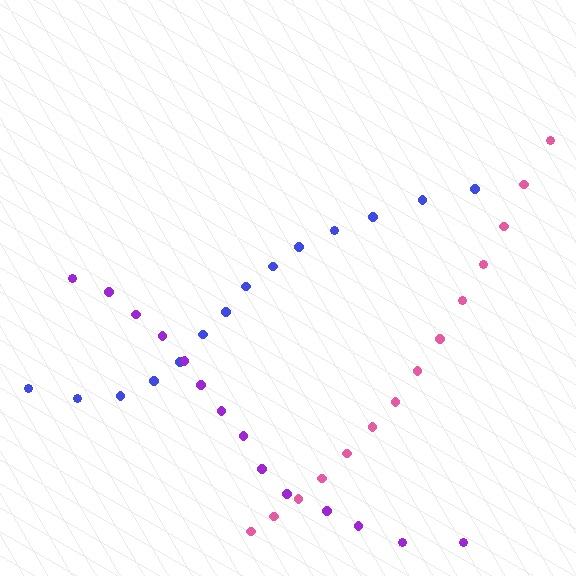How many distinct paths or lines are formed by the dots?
There are 3 distinct paths.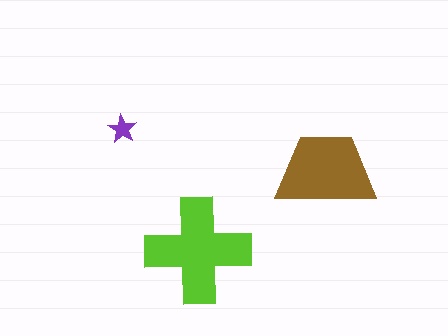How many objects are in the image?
There are 3 objects in the image.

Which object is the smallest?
The purple star.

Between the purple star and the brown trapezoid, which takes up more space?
The brown trapezoid.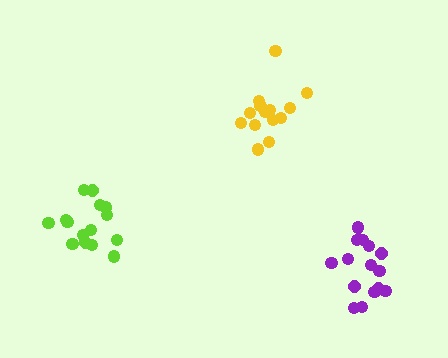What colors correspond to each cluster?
The clusters are colored: lime, yellow, purple.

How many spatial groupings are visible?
There are 3 spatial groupings.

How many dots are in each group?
Group 1: 15 dots, Group 2: 14 dots, Group 3: 16 dots (45 total).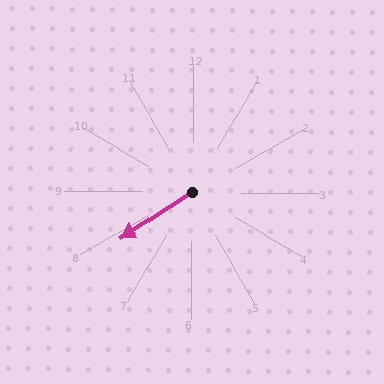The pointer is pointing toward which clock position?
Roughly 8 o'clock.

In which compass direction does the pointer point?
Southwest.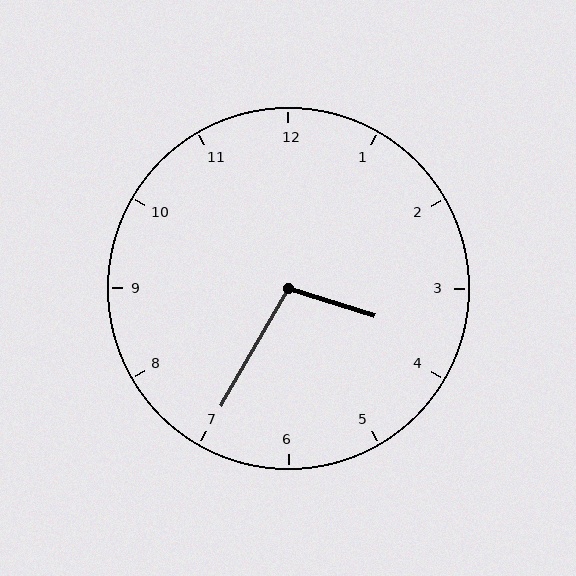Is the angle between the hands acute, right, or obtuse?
It is obtuse.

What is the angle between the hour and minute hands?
Approximately 102 degrees.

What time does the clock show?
3:35.